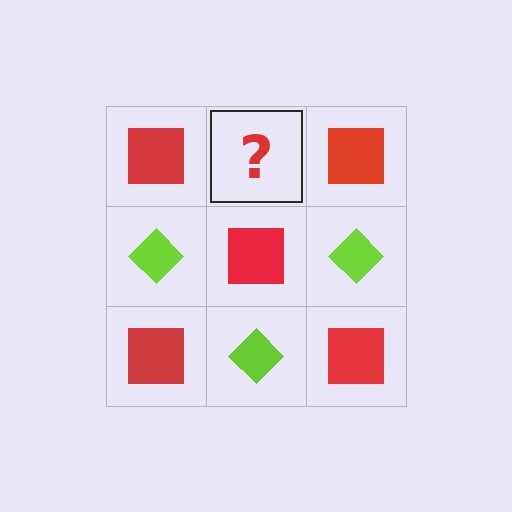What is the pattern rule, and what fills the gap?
The rule is that it alternates red square and lime diamond in a checkerboard pattern. The gap should be filled with a lime diamond.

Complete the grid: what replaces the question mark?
The question mark should be replaced with a lime diamond.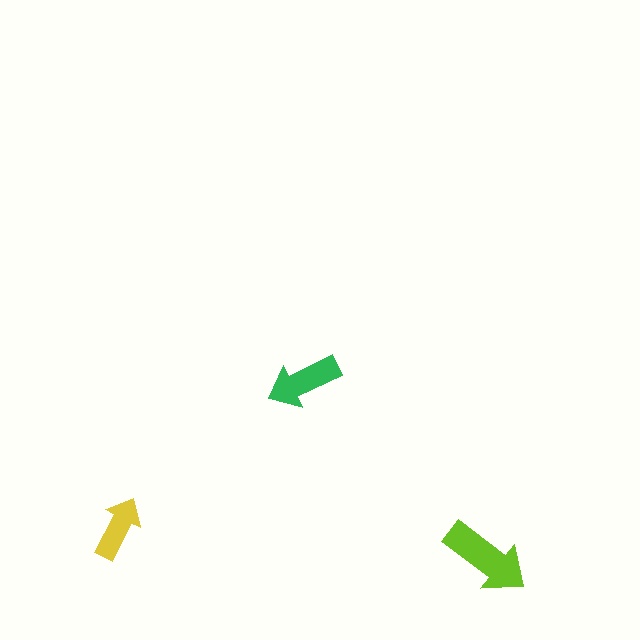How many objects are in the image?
There are 3 objects in the image.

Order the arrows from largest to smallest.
the lime one, the green one, the yellow one.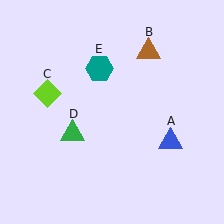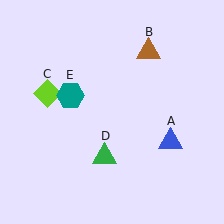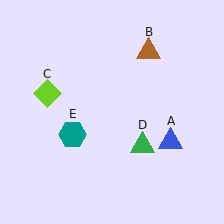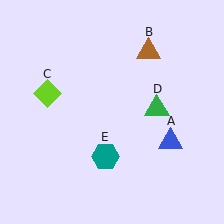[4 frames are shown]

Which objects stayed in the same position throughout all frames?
Blue triangle (object A) and brown triangle (object B) and lime diamond (object C) remained stationary.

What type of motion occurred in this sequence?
The green triangle (object D), teal hexagon (object E) rotated counterclockwise around the center of the scene.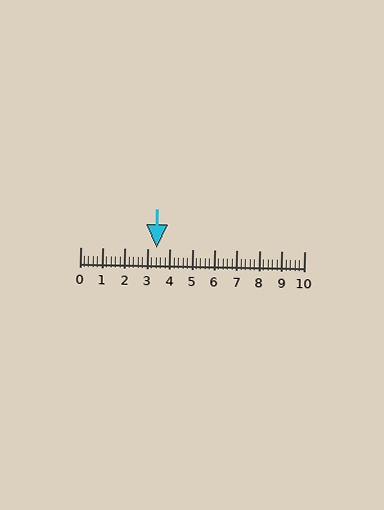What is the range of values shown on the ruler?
The ruler shows values from 0 to 10.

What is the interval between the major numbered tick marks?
The major tick marks are spaced 1 units apart.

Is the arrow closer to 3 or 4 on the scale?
The arrow is closer to 3.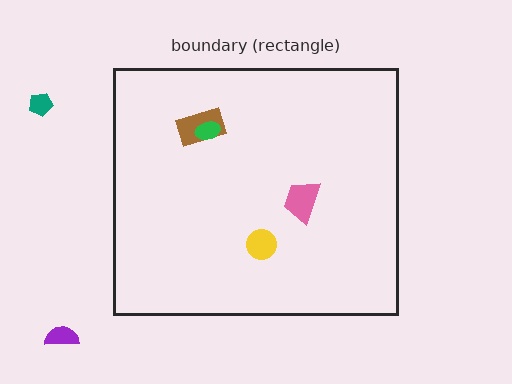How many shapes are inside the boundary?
4 inside, 2 outside.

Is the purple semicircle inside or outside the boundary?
Outside.